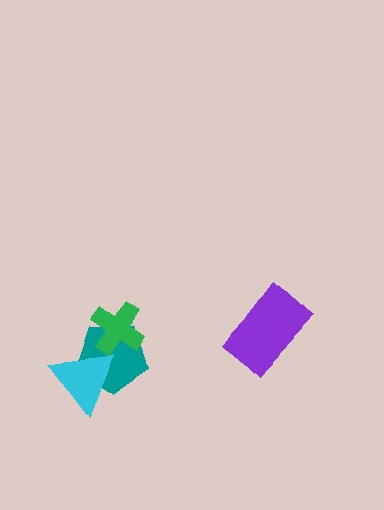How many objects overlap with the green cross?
1 object overlaps with the green cross.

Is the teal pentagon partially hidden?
Yes, it is partially covered by another shape.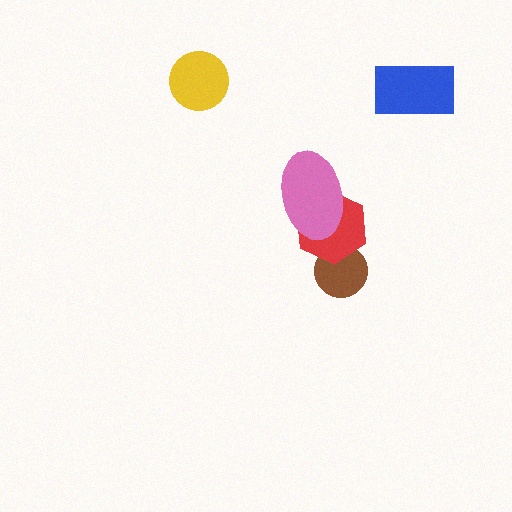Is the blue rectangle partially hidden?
No, no other shape covers it.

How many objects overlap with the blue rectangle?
0 objects overlap with the blue rectangle.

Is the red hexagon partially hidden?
Yes, it is partially covered by another shape.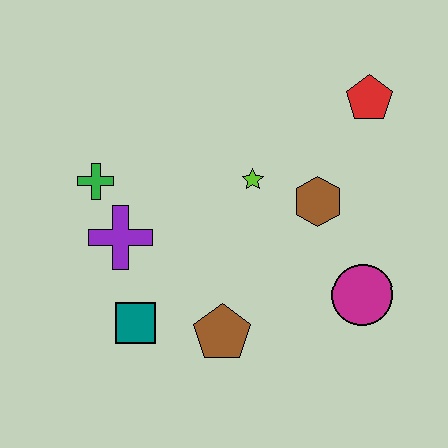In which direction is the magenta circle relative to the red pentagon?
The magenta circle is below the red pentagon.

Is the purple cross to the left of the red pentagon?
Yes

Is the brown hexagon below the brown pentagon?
No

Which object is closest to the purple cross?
The green cross is closest to the purple cross.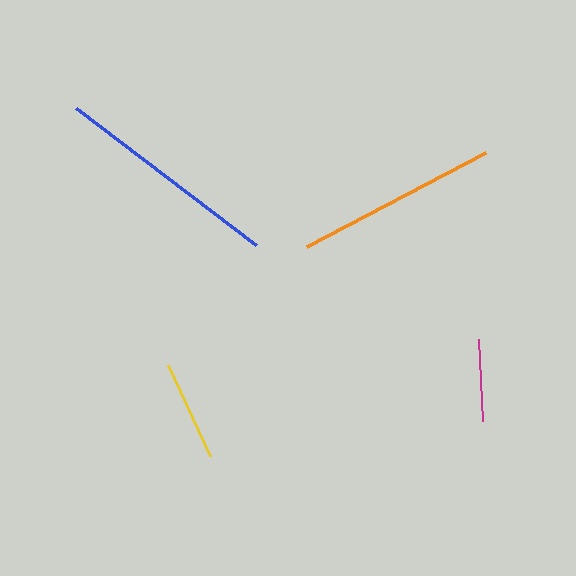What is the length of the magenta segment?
The magenta segment is approximately 82 pixels long.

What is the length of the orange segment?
The orange segment is approximately 202 pixels long.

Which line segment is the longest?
The blue line is the longest at approximately 226 pixels.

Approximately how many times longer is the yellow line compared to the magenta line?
The yellow line is approximately 1.2 times the length of the magenta line.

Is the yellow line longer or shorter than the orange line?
The orange line is longer than the yellow line.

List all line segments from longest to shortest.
From longest to shortest: blue, orange, yellow, magenta.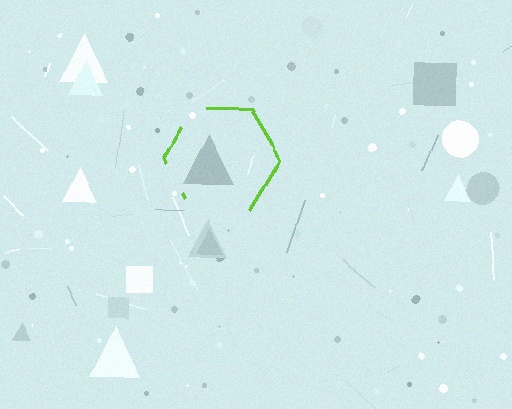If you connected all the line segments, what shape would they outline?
They would outline a hexagon.